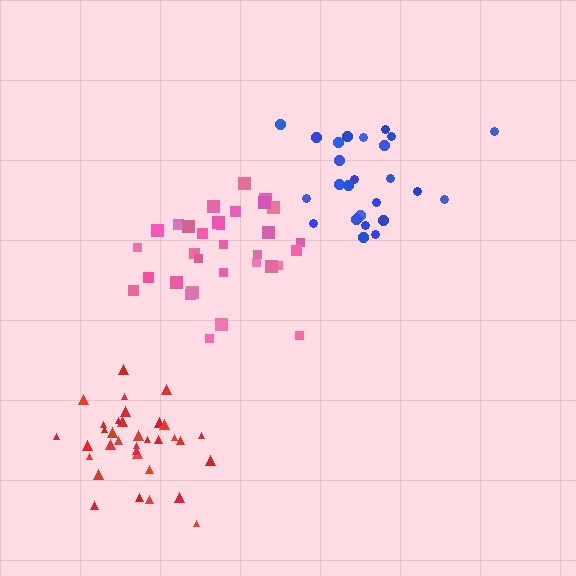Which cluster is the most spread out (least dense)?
Blue.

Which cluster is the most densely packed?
Red.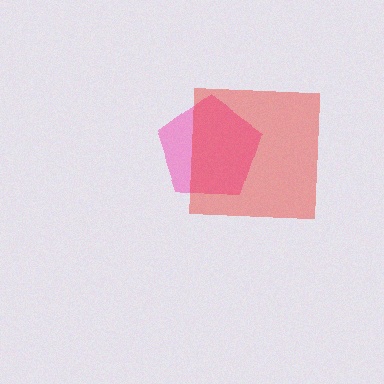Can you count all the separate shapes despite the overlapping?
Yes, there are 2 separate shapes.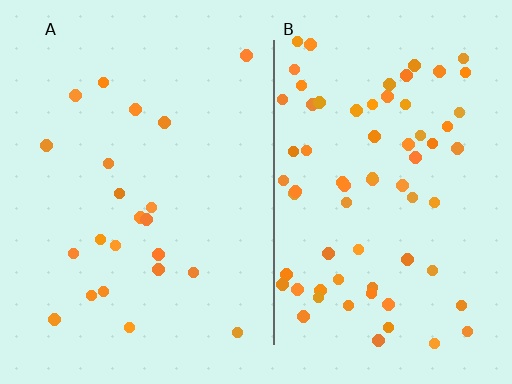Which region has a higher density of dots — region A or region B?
B (the right).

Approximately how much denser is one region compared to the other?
Approximately 3.1× — region B over region A.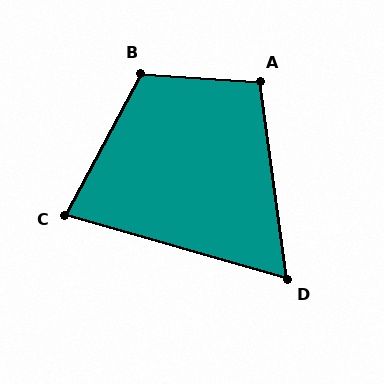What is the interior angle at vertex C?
Approximately 78 degrees (acute).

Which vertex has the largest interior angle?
B, at approximately 114 degrees.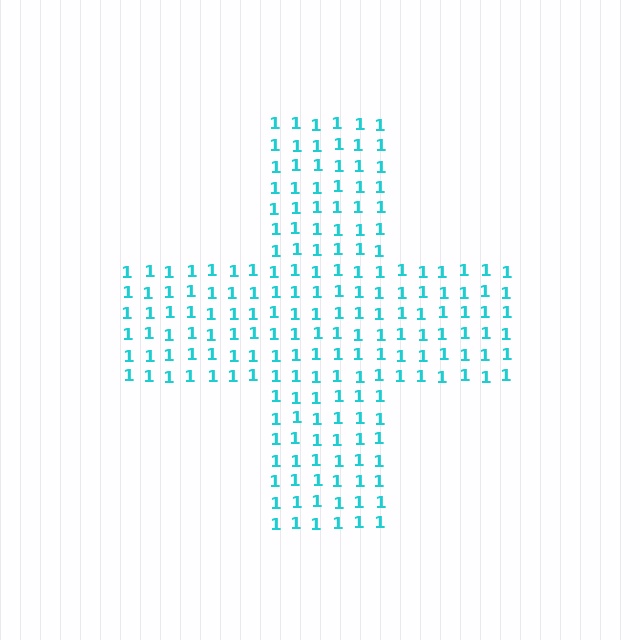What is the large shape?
The large shape is a cross.